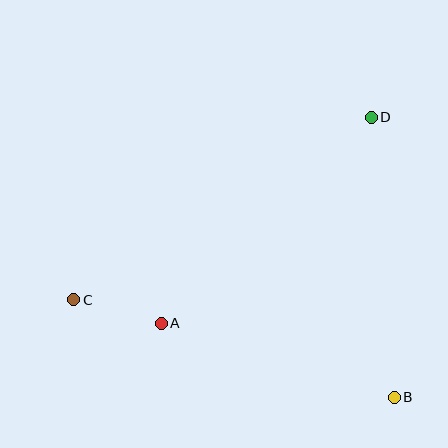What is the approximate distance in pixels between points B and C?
The distance between B and C is approximately 335 pixels.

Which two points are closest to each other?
Points A and C are closest to each other.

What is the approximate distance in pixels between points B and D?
The distance between B and D is approximately 281 pixels.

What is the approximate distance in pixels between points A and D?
The distance between A and D is approximately 294 pixels.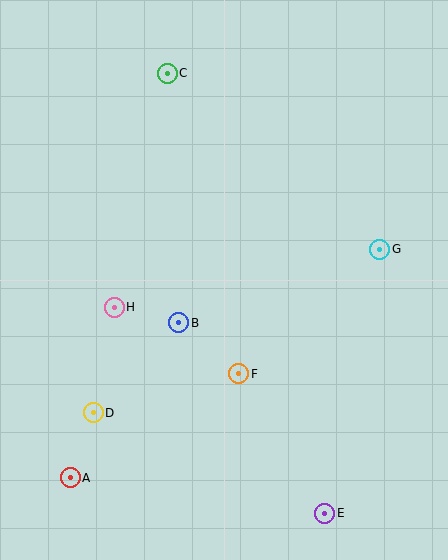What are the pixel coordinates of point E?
Point E is at (325, 513).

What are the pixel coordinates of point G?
Point G is at (380, 249).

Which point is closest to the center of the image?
Point B at (179, 323) is closest to the center.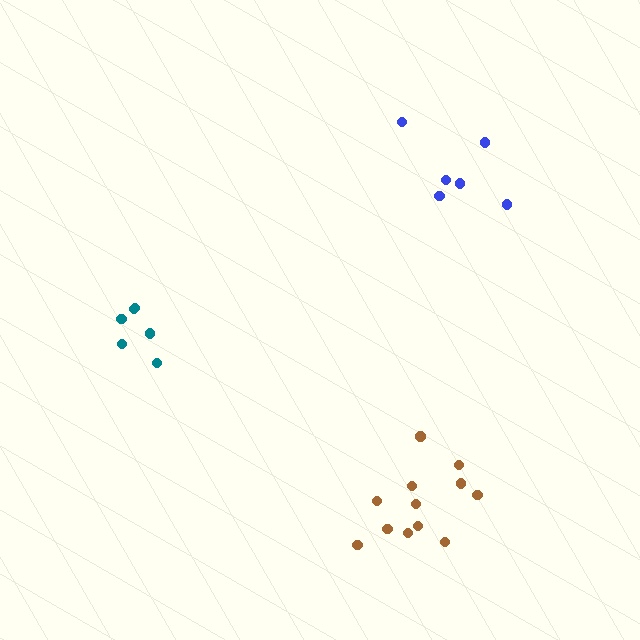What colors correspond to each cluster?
The clusters are colored: brown, blue, teal.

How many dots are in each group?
Group 1: 12 dots, Group 2: 6 dots, Group 3: 6 dots (24 total).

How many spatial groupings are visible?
There are 3 spatial groupings.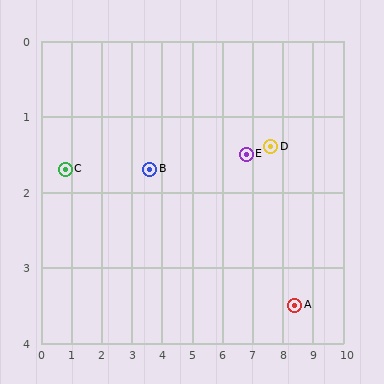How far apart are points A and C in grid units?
Points A and C are about 7.8 grid units apart.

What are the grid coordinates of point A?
Point A is at approximately (8.4, 3.5).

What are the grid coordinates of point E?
Point E is at approximately (6.8, 1.5).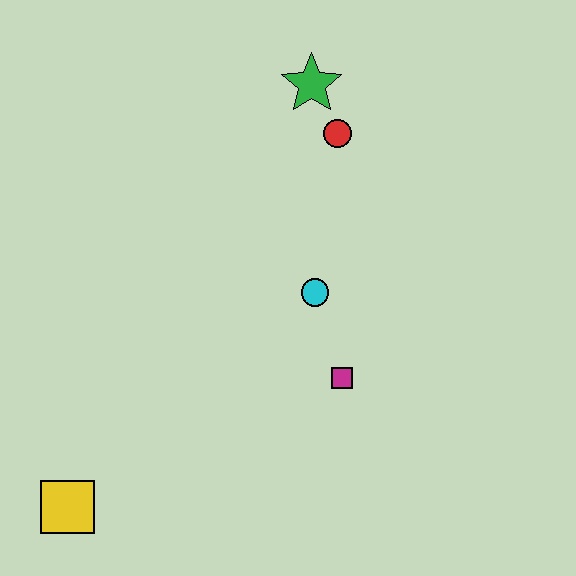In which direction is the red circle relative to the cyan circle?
The red circle is above the cyan circle.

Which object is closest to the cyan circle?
The magenta square is closest to the cyan circle.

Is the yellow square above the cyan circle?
No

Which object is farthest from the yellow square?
The green star is farthest from the yellow square.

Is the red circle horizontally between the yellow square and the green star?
No